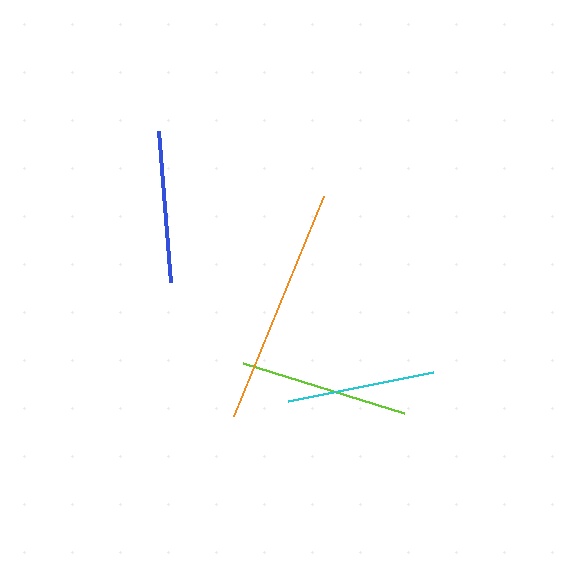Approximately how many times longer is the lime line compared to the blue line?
The lime line is approximately 1.1 times the length of the blue line.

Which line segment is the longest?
The orange line is the longest at approximately 238 pixels.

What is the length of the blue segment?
The blue segment is approximately 152 pixels long.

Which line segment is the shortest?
The cyan line is the shortest at approximately 147 pixels.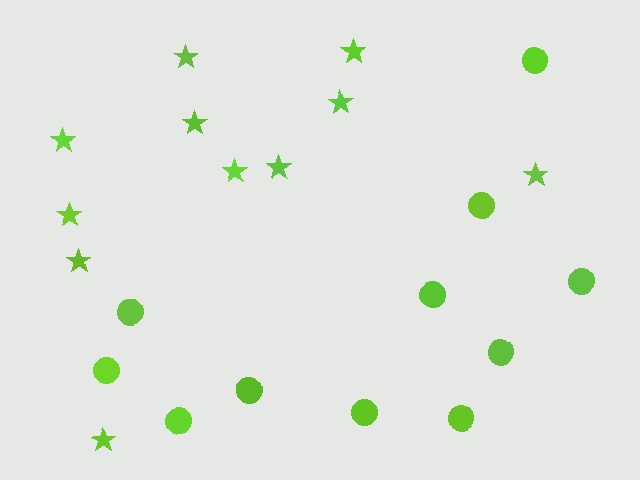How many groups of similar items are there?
There are 2 groups: one group of circles (11) and one group of stars (11).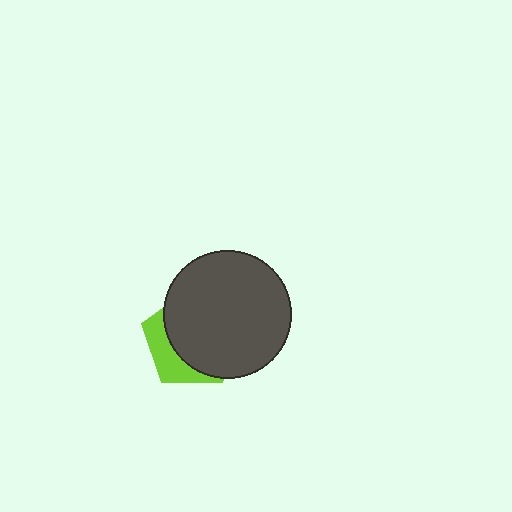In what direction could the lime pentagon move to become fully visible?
The lime pentagon could move toward the lower-left. That would shift it out from behind the dark gray circle entirely.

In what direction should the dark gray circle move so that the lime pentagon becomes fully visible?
The dark gray circle should move toward the upper-right. That is the shortest direction to clear the overlap and leave the lime pentagon fully visible.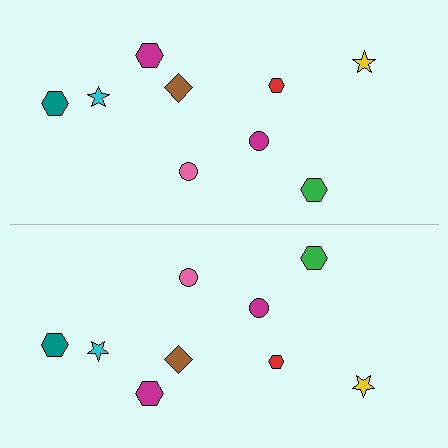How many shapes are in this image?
There are 18 shapes in this image.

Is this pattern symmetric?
Yes, this pattern has bilateral (reflection) symmetry.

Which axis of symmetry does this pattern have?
The pattern has a horizontal axis of symmetry running through the center of the image.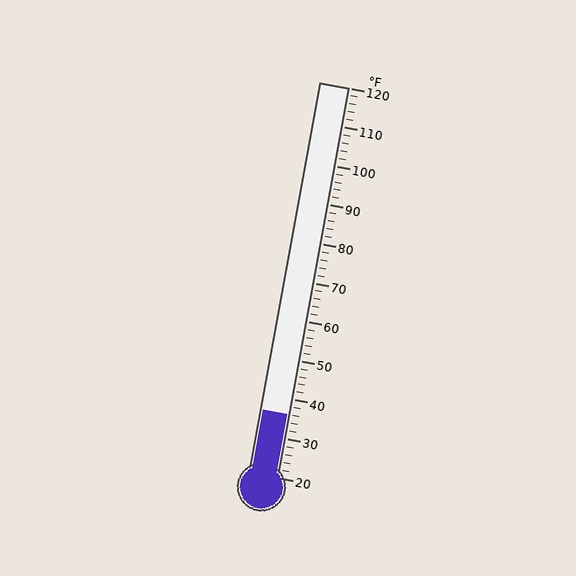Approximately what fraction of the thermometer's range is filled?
The thermometer is filled to approximately 15% of its range.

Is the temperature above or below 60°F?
The temperature is below 60°F.